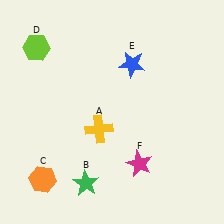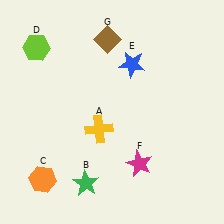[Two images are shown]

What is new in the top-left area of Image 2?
A brown diamond (G) was added in the top-left area of Image 2.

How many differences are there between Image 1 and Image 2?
There is 1 difference between the two images.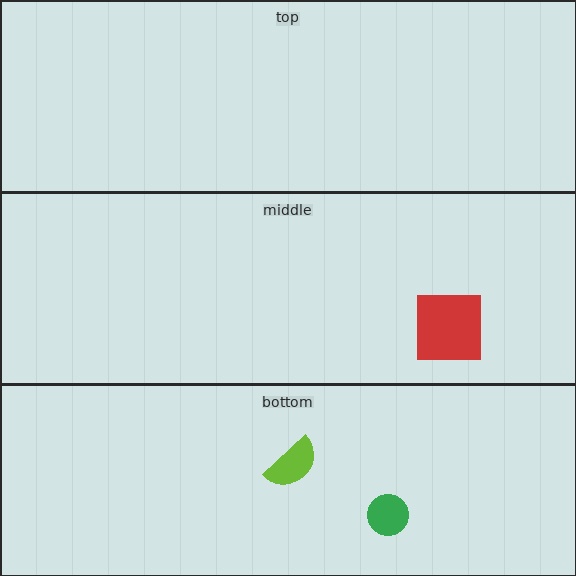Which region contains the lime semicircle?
The bottom region.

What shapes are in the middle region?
The red square.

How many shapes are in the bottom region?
2.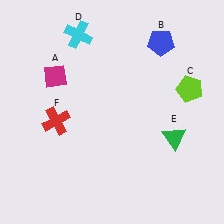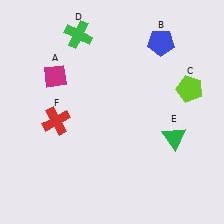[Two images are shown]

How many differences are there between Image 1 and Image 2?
There is 1 difference between the two images.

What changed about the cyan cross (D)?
In Image 1, D is cyan. In Image 2, it changed to green.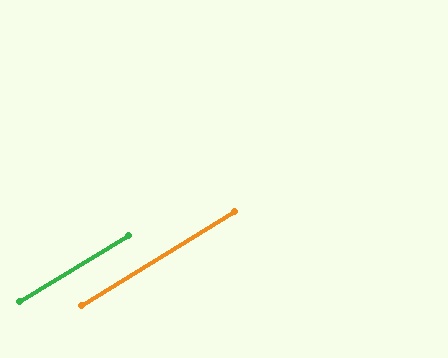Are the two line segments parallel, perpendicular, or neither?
Parallel — their directions differ by only 0.3°.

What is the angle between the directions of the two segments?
Approximately 0 degrees.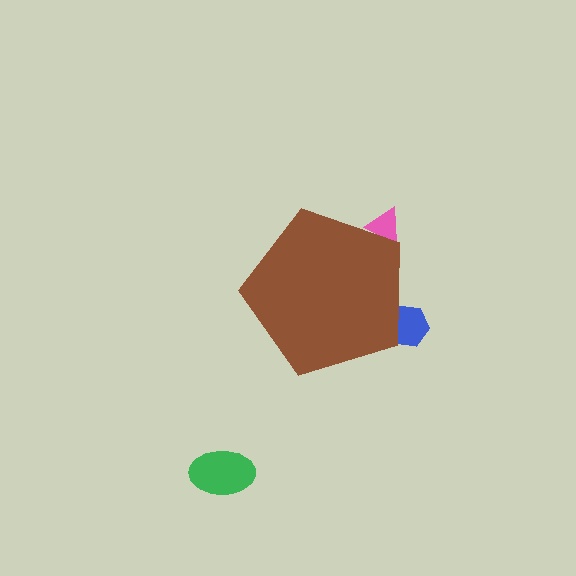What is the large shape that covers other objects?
A brown pentagon.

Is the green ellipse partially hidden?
No, the green ellipse is fully visible.